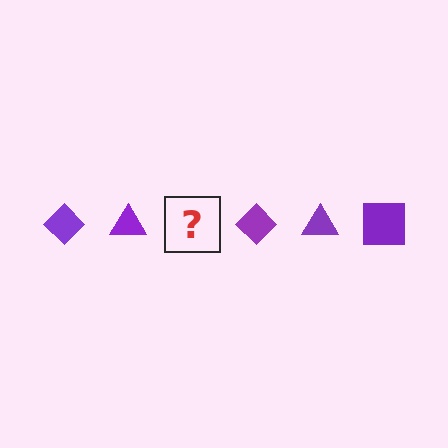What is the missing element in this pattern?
The missing element is a purple square.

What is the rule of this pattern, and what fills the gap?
The rule is that the pattern cycles through diamond, triangle, square shapes in purple. The gap should be filled with a purple square.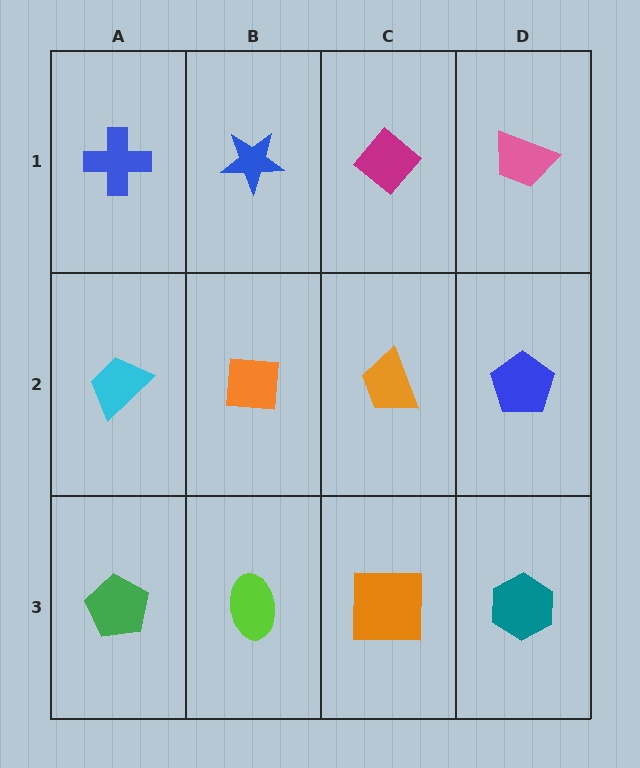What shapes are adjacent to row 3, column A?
A cyan trapezoid (row 2, column A), a lime ellipse (row 3, column B).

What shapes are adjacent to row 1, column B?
An orange square (row 2, column B), a blue cross (row 1, column A), a magenta diamond (row 1, column C).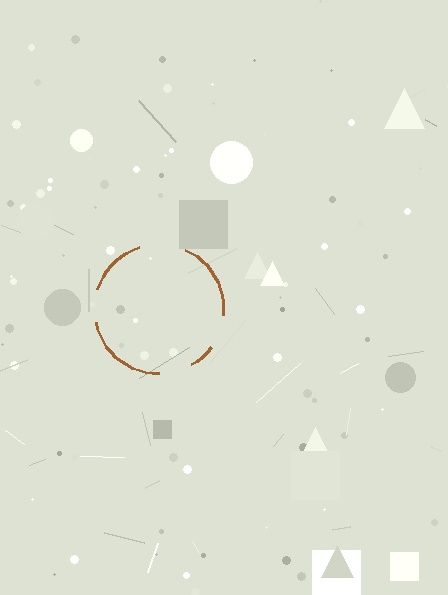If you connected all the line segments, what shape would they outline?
They would outline a circle.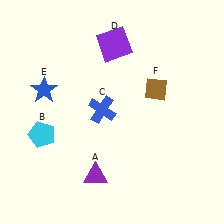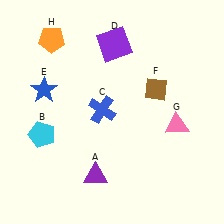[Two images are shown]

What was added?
A pink triangle (G), an orange pentagon (H) were added in Image 2.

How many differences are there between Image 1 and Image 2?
There are 2 differences between the two images.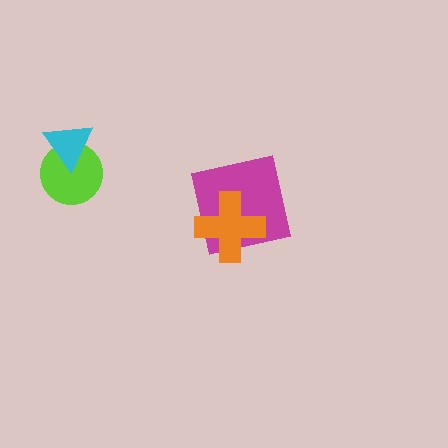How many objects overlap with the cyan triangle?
1 object overlaps with the cyan triangle.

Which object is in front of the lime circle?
The cyan triangle is in front of the lime circle.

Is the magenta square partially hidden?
Yes, it is partially covered by another shape.